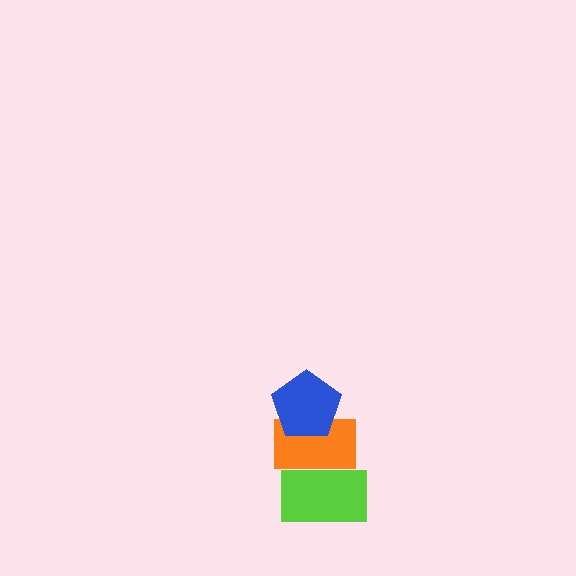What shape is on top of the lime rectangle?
The orange rectangle is on top of the lime rectangle.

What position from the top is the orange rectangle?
The orange rectangle is 2nd from the top.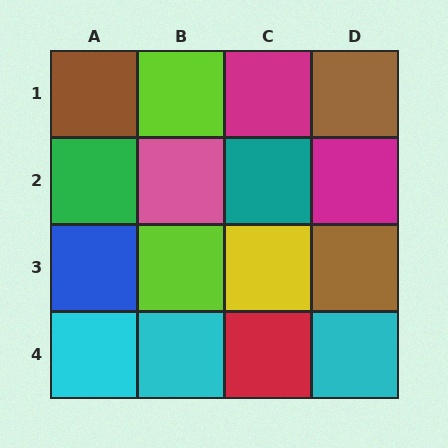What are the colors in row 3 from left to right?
Blue, lime, yellow, brown.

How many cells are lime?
2 cells are lime.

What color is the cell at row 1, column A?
Brown.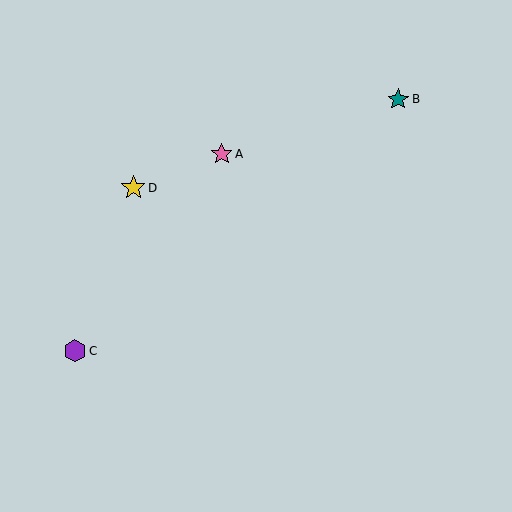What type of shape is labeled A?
Shape A is a pink star.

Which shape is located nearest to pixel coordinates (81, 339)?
The purple hexagon (labeled C) at (75, 351) is nearest to that location.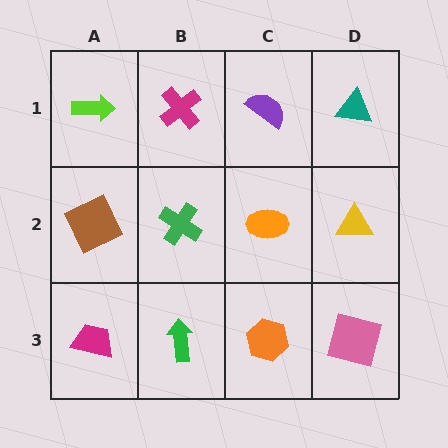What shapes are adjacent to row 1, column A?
A brown square (row 2, column A), a magenta cross (row 1, column B).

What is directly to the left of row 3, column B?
A magenta trapezoid.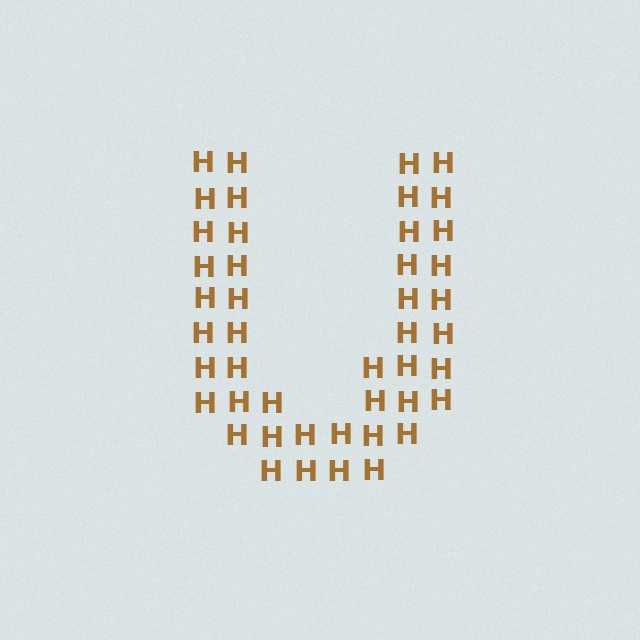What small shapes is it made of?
It is made of small letter H's.